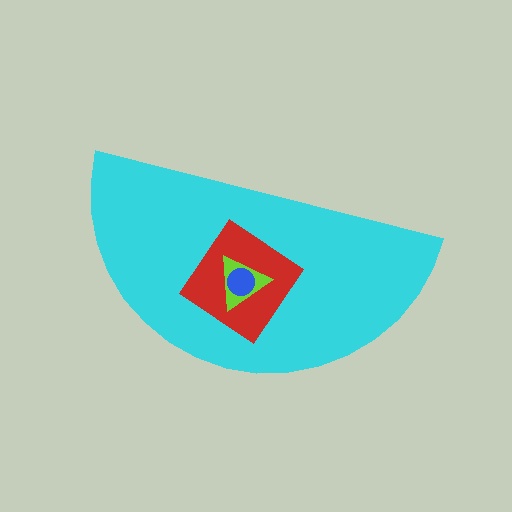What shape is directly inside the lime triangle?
The blue circle.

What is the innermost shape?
The blue circle.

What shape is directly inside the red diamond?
The lime triangle.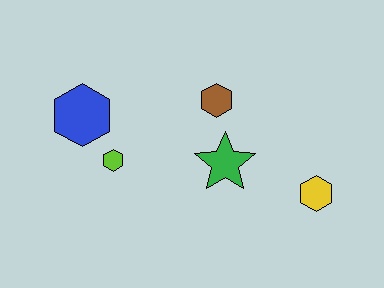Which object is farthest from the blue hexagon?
The yellow hexagon is farthest from the blue hexagon.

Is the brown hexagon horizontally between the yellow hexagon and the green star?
No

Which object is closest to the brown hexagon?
The green star is closest to the brown hexagon.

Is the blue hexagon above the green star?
Yes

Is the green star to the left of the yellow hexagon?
Yes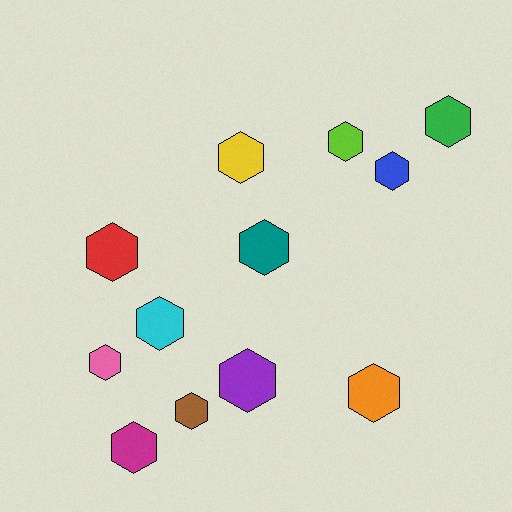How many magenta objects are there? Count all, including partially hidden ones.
There is 1 magenta object.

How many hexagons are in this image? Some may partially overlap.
There are 12 hexagons.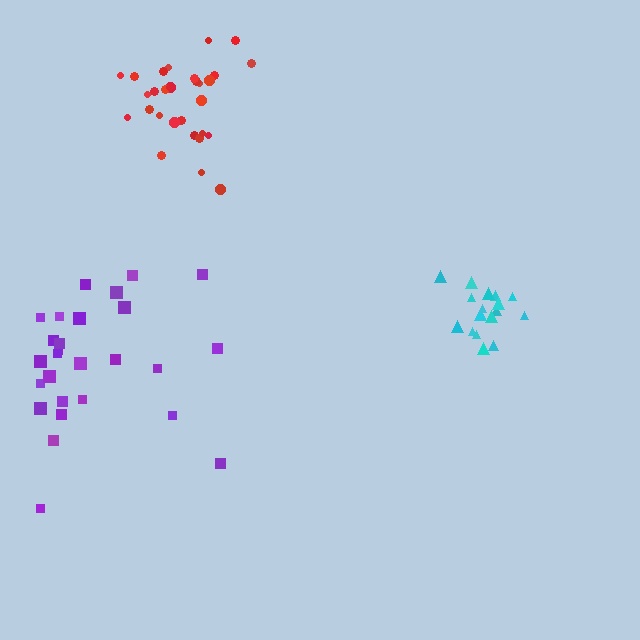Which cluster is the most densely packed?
Cyan.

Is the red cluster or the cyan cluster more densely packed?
Cyan.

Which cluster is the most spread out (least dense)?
Purple.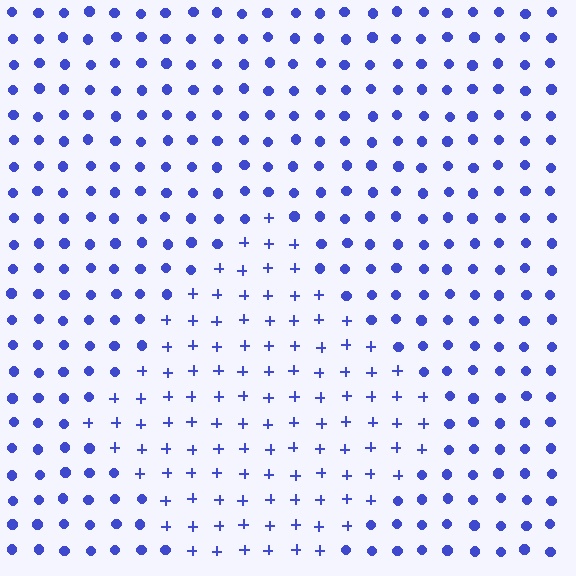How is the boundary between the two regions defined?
The boundary is defined by a change in element shape: plus signs inside vs. circles outside. All elements share the same color and spacing.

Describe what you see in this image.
The image is filled with small blue elements arranged in a uniform grid. A diamond-shaped region contains plus signs, while the surrounding area contains circles. The boundary is defined purely by the change in element shape.